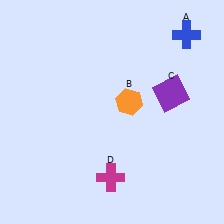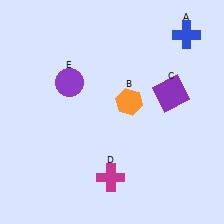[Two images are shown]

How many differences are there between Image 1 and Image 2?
There is 1 difference between the two images.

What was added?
A purple circle (E) was added in Image 2.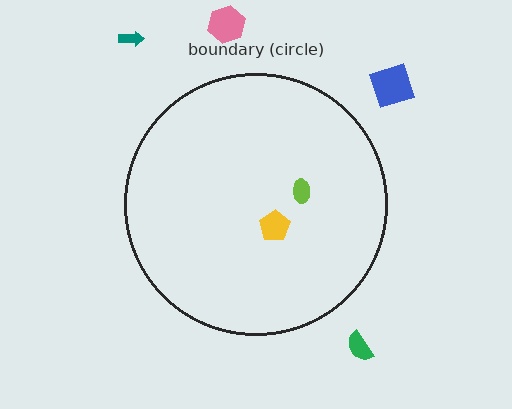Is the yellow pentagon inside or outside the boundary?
Inside.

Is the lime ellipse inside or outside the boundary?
Inside.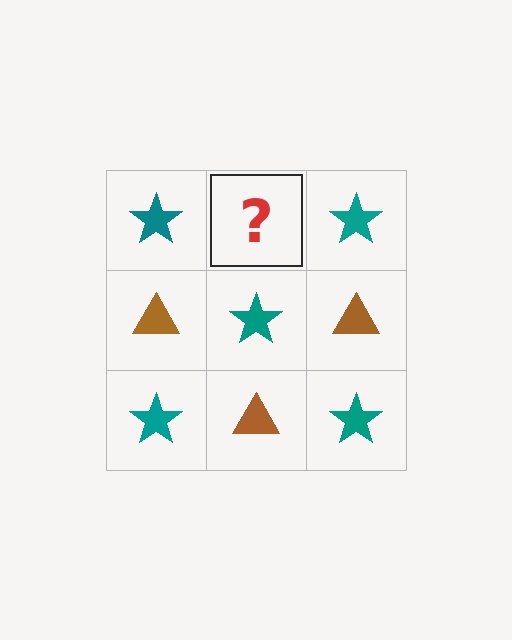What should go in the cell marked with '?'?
The missing cell should contain a brown triangle.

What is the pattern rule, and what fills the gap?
The rule is that it alternates teal star and brown triangle in a checkerboard pattern. The gap should be filled with a brown triangle.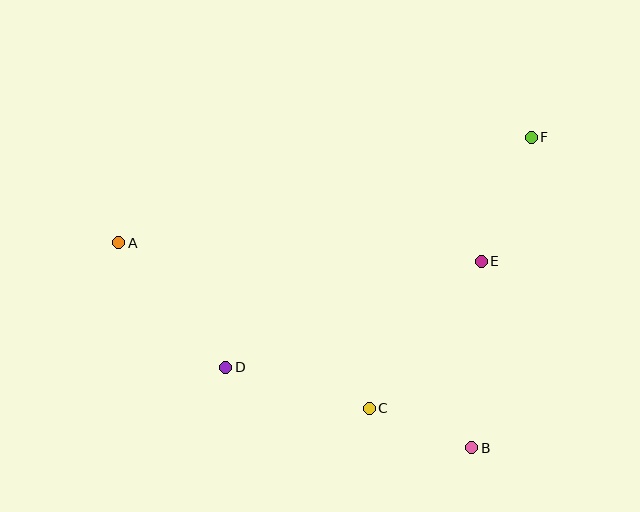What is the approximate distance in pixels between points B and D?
The distance between B and D is approximately 259 pixels.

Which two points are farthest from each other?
Points A and F are farthest from each other.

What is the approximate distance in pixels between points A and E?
The distance between A and E is approximately 363 pixels.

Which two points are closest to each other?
Points B and C are closest to each other.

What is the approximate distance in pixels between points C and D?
The distance between C and D is approximately 149 pixels.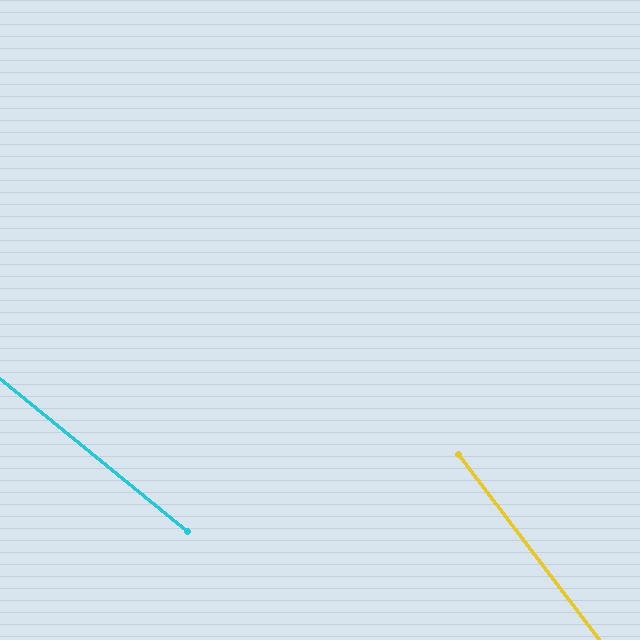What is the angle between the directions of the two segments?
Approximately 14 degrees.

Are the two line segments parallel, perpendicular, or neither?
Neither parallel nor perpendicular — they differ by about 14°.